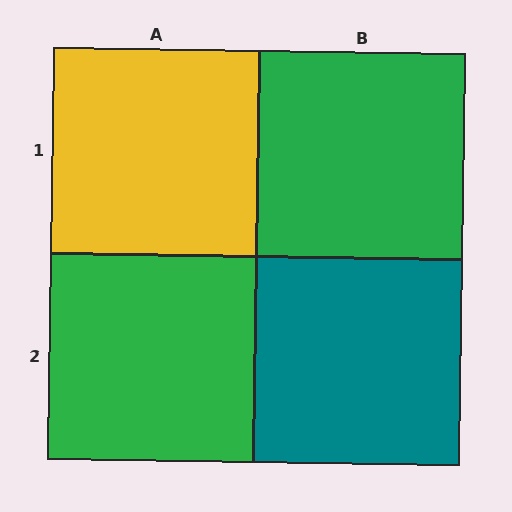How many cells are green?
2 cells are green.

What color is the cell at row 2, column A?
Green.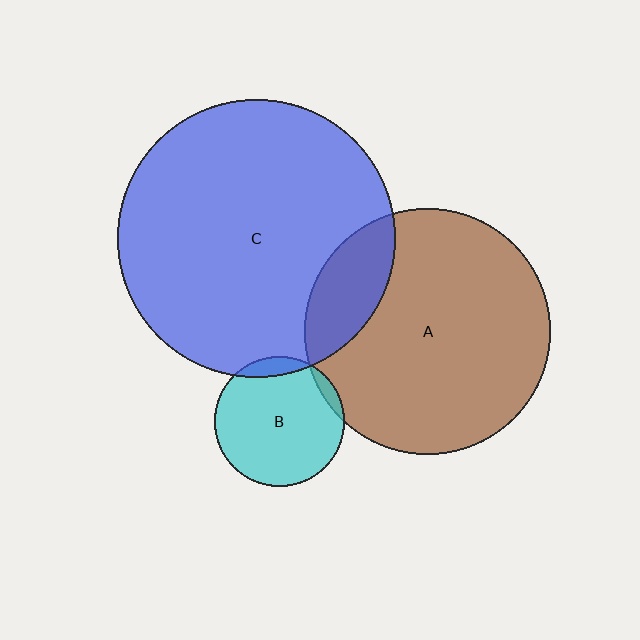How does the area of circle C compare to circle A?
Approximately 1.3 times.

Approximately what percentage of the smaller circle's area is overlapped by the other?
Approximately 10%.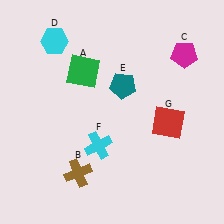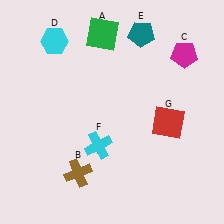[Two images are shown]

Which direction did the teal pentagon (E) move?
The teal pentagon (E) moved up.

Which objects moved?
The objects that moved are: the green square (A), the teal pentagon (E).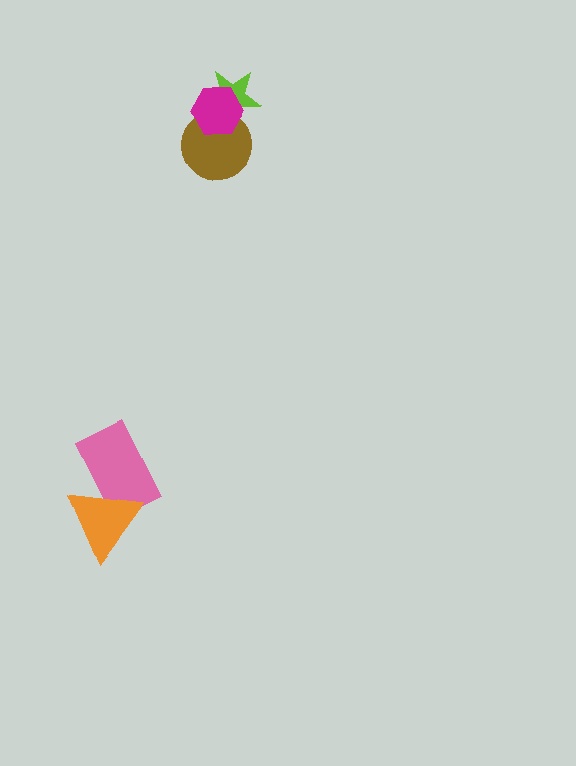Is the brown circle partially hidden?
Yes, it is partially covered by another shape.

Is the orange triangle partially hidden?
No, no other shape covers it.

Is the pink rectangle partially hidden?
Yes, it is partially covered by another shape.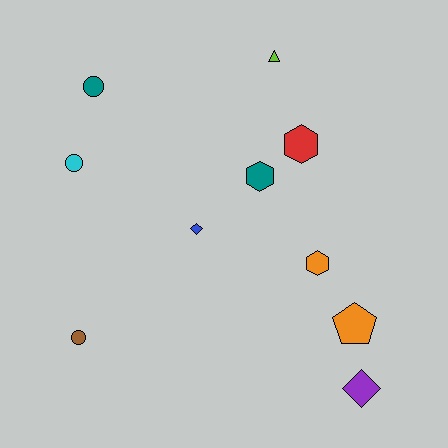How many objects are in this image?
There are 10 objects.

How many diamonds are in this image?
There are 2 diamonds.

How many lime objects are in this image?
There is 1 lime object.